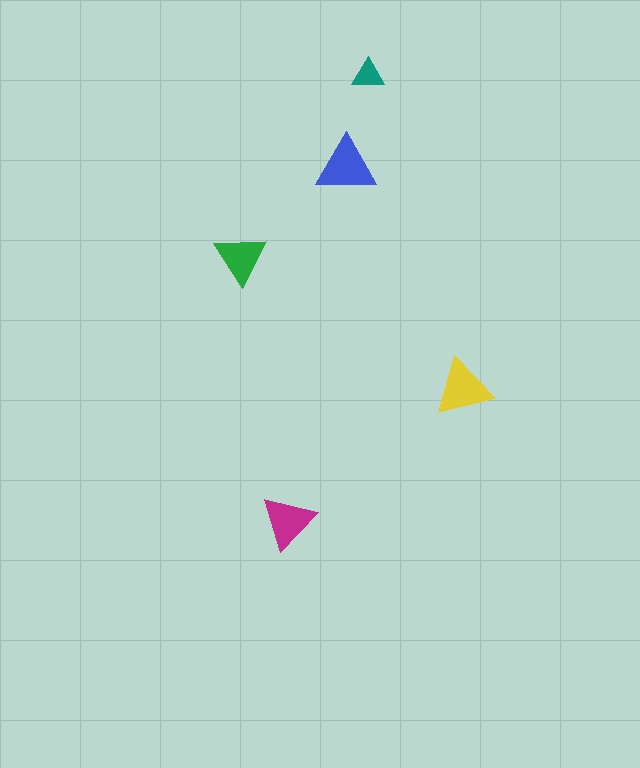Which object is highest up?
The teal triangle is topmost.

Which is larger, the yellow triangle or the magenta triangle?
The yellow one.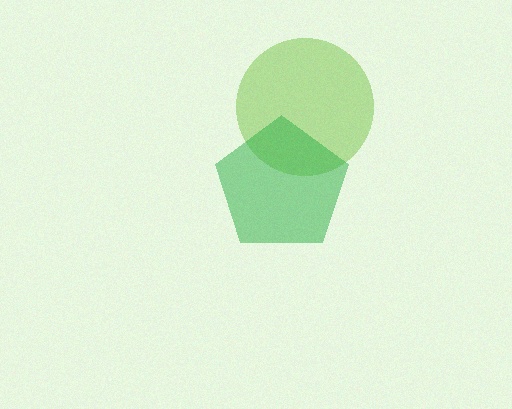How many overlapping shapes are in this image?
There are 2 overlapping shapes in the image.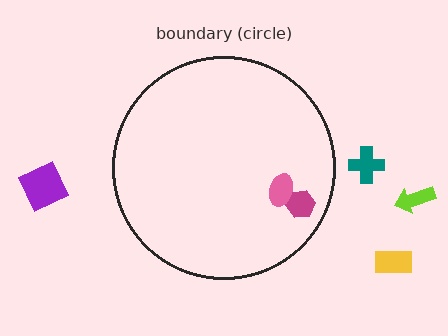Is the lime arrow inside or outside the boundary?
Outside.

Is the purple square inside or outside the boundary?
Outside.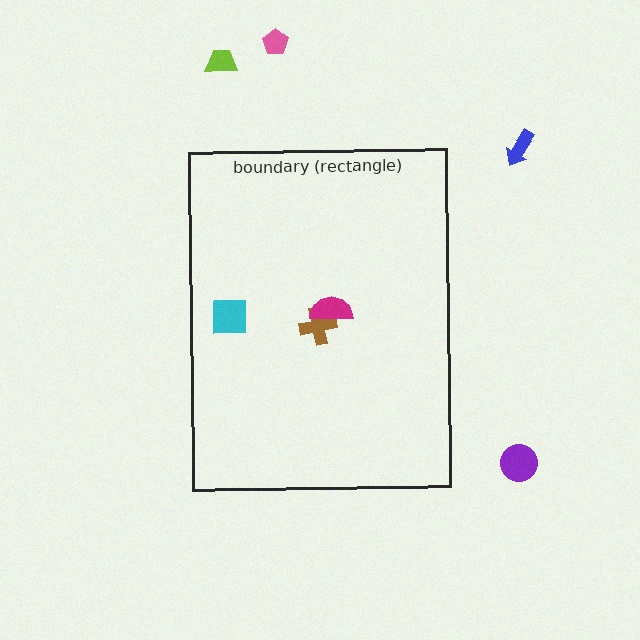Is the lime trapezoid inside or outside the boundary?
Outside.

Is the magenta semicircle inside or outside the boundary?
Inside.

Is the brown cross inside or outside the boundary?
Inside.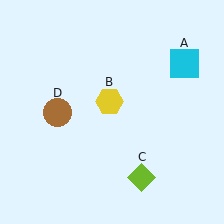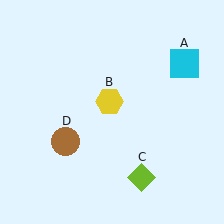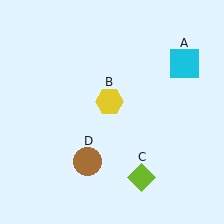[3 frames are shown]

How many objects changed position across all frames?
1 object changed position: brown circle (object D).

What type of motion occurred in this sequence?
The brown circle (object D) rotated counterclockwise around the center of the scene.